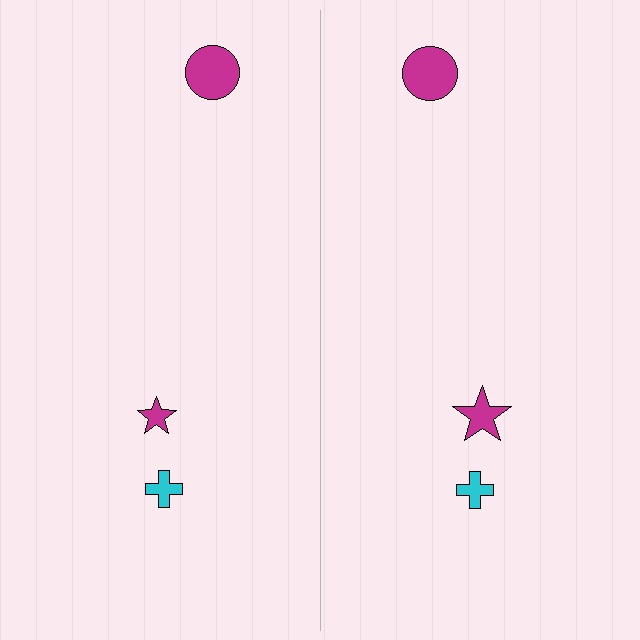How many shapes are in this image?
There are 6 shapes in this image.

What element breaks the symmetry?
The magenta star on the right side has a different size than its mirror counterpart.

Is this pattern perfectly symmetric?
No, the pattern is not perfectly symmetric. The magenta star on the right side has a different size than its mirror counterpart.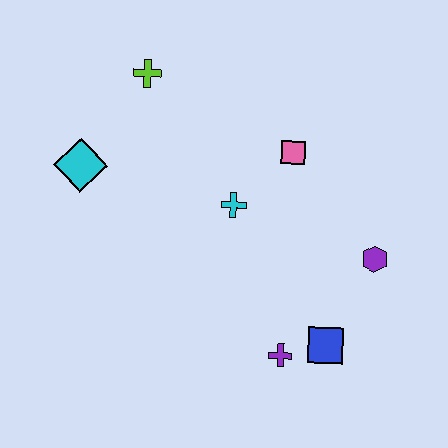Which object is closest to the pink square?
The cyan cross is closest to the pink square.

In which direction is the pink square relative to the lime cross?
The pink square is to the right of the lime cross.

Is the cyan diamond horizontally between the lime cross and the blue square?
No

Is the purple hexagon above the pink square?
No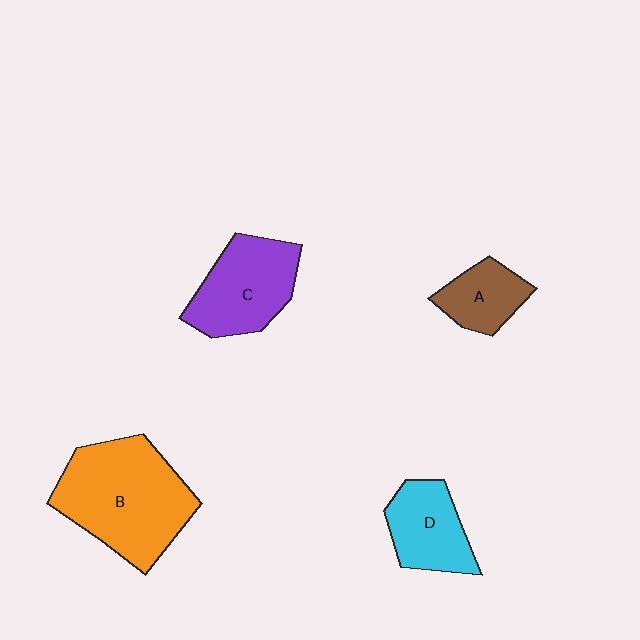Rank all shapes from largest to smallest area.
From largest to smallest: B (orange), C (purple), D (cyan), A (brown).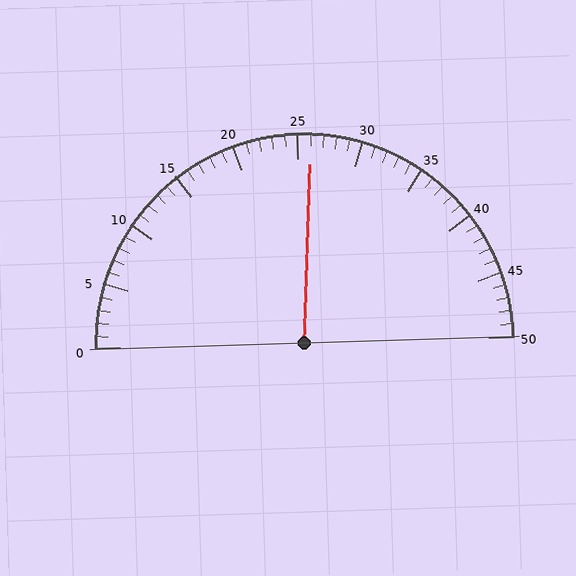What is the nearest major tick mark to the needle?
The nearest major tick mark is 25.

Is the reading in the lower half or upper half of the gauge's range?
The reading is in the upper half of the range (0 to 50).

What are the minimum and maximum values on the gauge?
The gauge ranges from 0 to 50.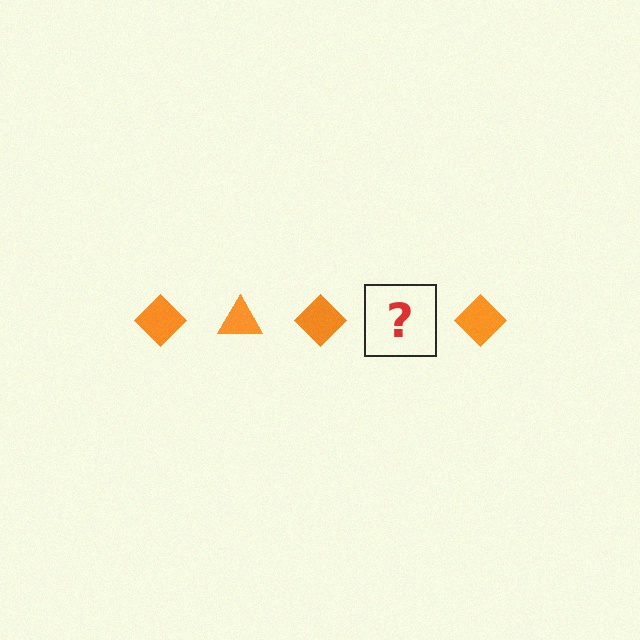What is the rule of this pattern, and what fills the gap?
The rule is that the pattern cycles through diamond, triangle shapes in orange. The gap should be filled with an orange triangle.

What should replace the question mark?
The question mark should be replaced with an orange triangle.